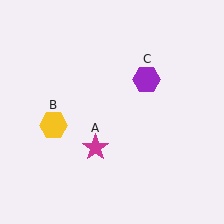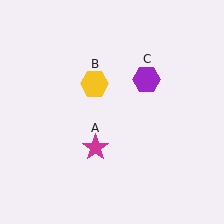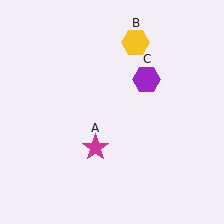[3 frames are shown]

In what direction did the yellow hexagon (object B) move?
The yellow hexagon (object B) moved up and to the right.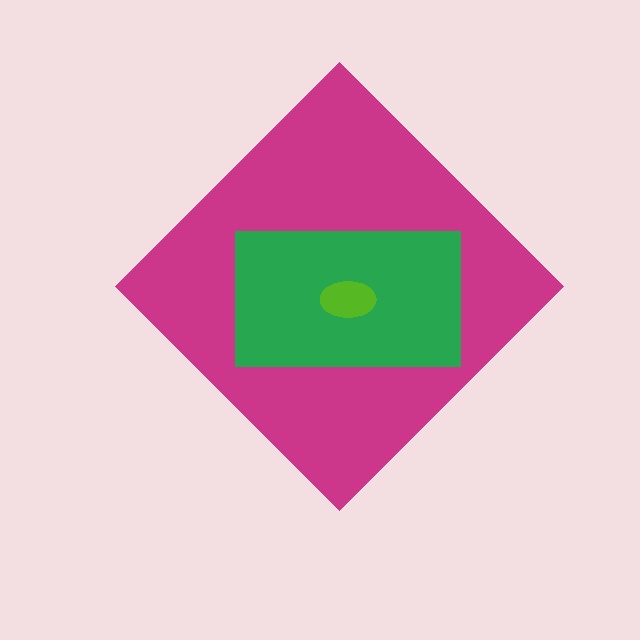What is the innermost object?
The lime ellipse.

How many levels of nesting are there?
3.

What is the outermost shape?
The magenta diamond.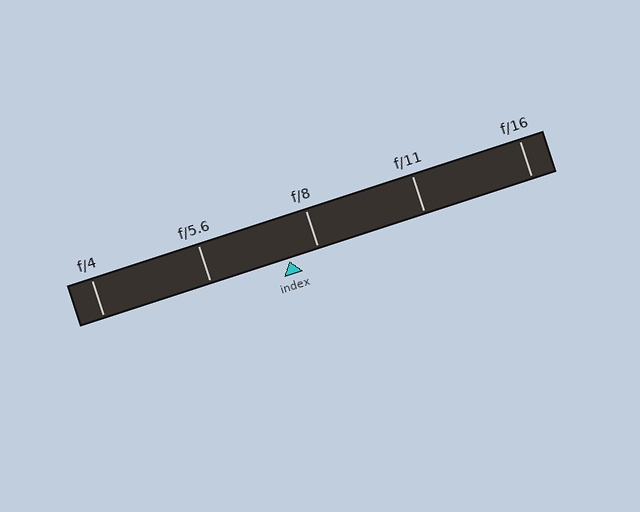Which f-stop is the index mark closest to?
The index mark is closest to f/8.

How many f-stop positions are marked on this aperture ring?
There are 5 f-stop positions marked.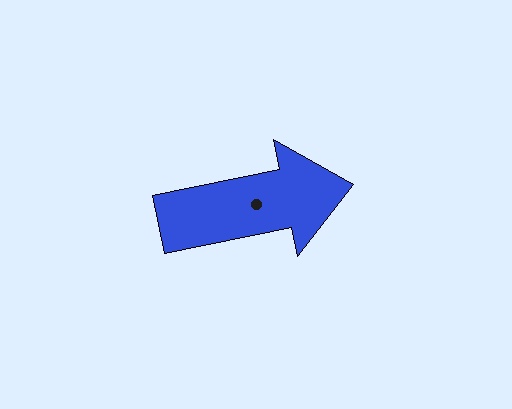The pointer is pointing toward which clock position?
Roughly 3 o'clock.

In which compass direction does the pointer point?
East.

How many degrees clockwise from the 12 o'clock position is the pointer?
Approximately 78 degrees.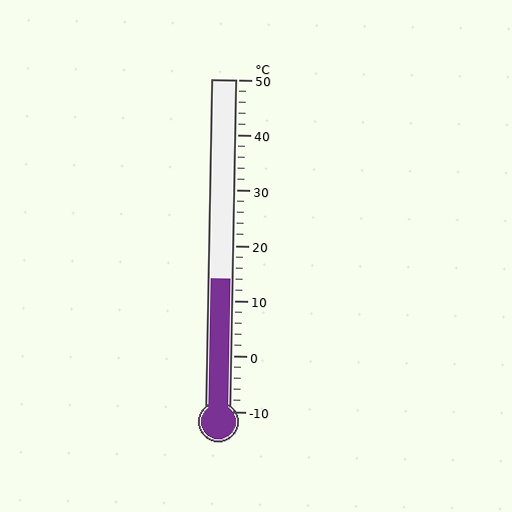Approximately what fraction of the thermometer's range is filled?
The thermometer is filled to approximately 40% of its range.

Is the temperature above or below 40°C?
The temperature is below 40°C.